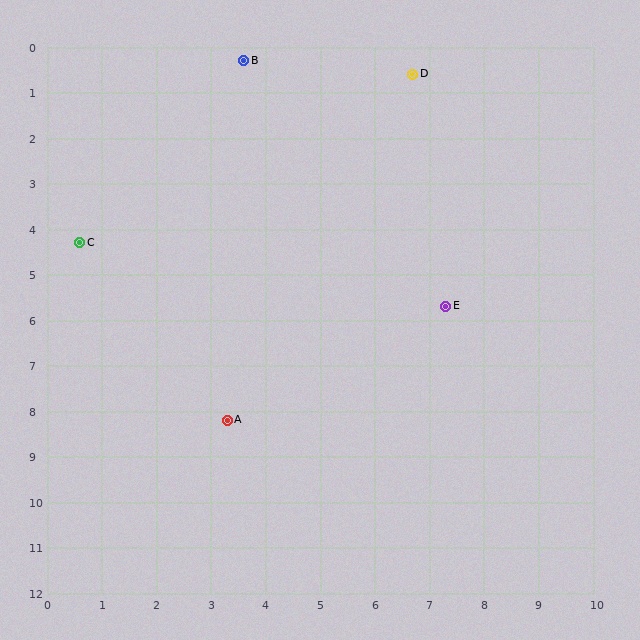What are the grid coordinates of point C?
Point C is at approximately (0.6, 4.3).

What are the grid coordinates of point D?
Point D is at approximately (6.7, 0.6).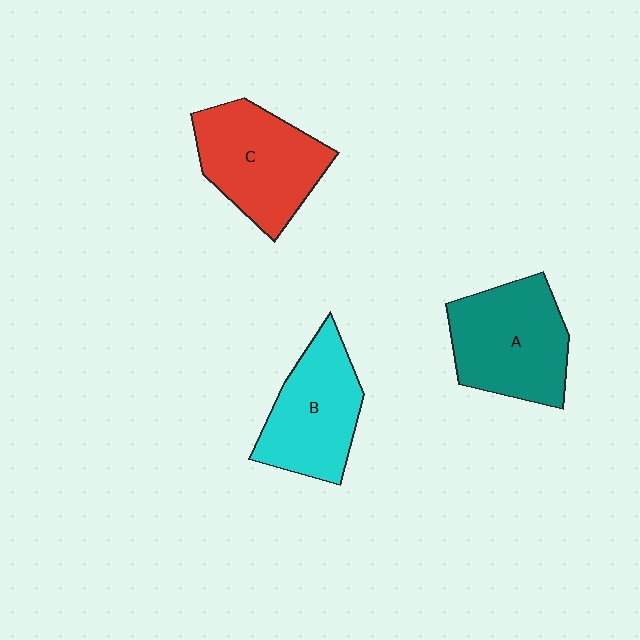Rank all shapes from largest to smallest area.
From largest to smallest: A (teal), C (red), B (cyan).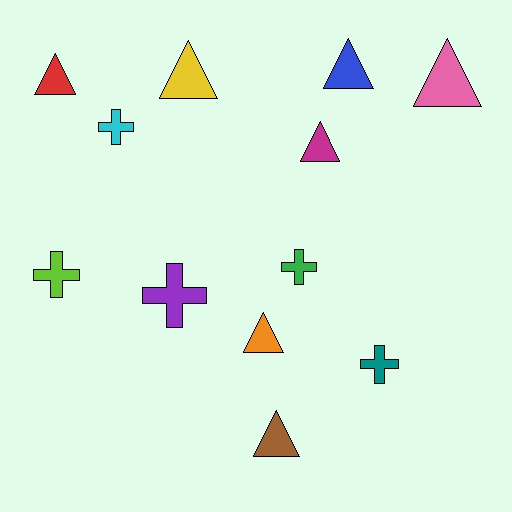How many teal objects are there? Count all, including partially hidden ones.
There is 1 teal object.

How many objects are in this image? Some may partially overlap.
There are 12 objects.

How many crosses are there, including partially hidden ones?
There are 5 crosses.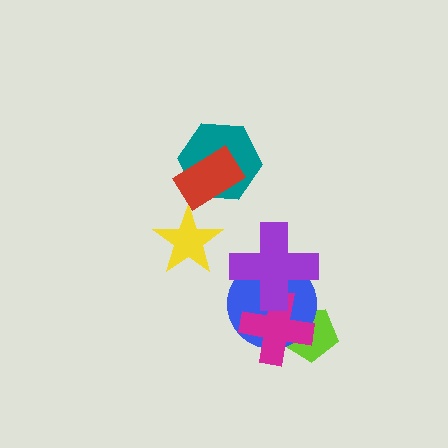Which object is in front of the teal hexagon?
The red rectangle is in front of the teal hexagon.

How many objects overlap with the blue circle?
3 objects overlap with the blue circle.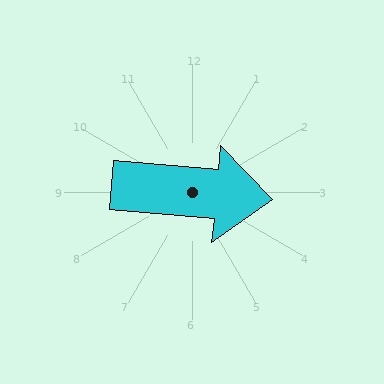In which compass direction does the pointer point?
East.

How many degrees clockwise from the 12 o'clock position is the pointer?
Approximately 95 degrees.